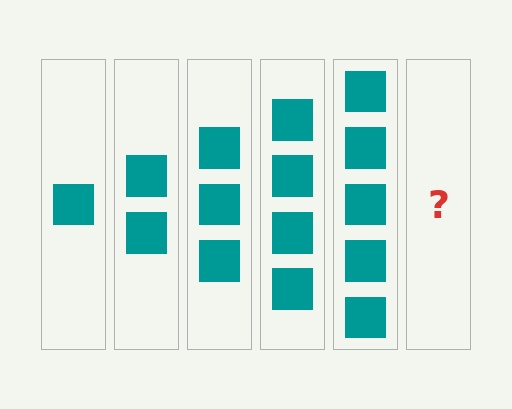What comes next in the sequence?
The next element should be 6 squares.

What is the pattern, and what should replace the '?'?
The pattern is that each step adds one more square. The '?' should be 6 squares.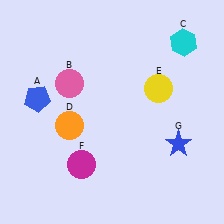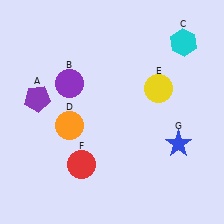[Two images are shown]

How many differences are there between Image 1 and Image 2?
There are 3 differences between the two images.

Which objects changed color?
A changed from blue to purple. B changed from pink to purple. F changed from magenta to red.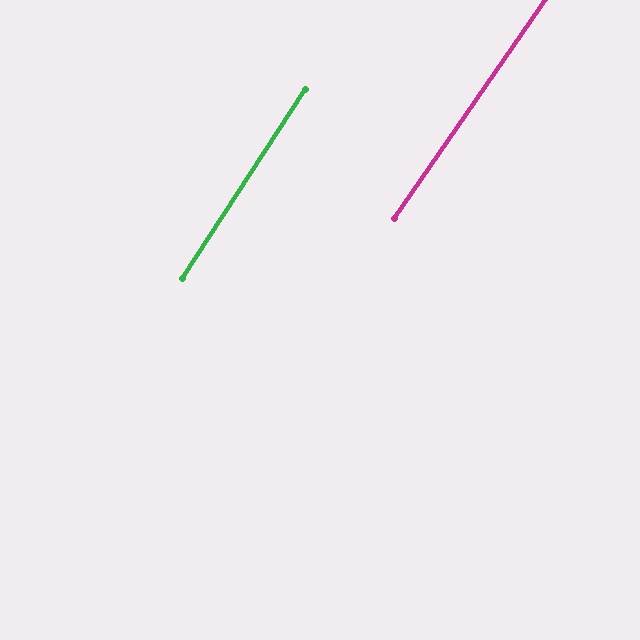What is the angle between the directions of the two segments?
Approximately 2 degrees.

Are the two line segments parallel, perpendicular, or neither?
Parallel — their directions differ by only 1.7°.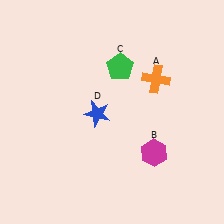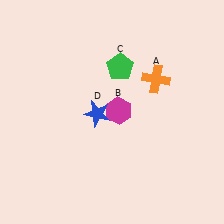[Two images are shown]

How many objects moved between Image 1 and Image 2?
1 object moved between the two images.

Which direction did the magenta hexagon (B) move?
The magenta hexagon (B) moved up.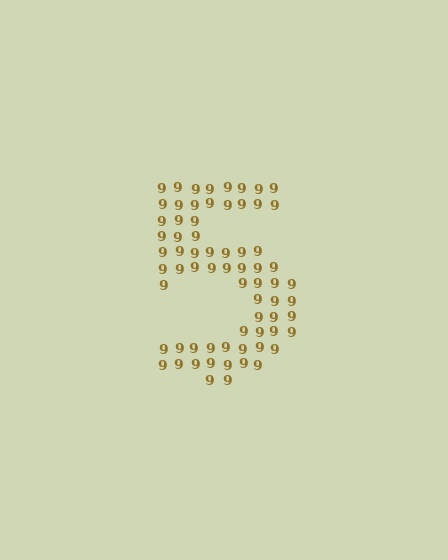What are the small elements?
The small elements are digit 9's.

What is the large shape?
The large shape is the digit 5.